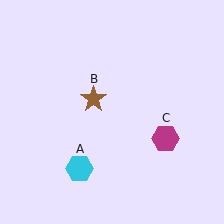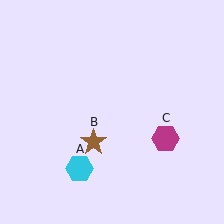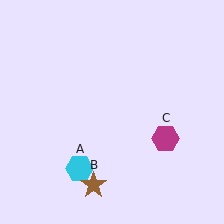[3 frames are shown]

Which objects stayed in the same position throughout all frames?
Cyan hexagon (object A) and magenta hexagon (object C) remained stationary.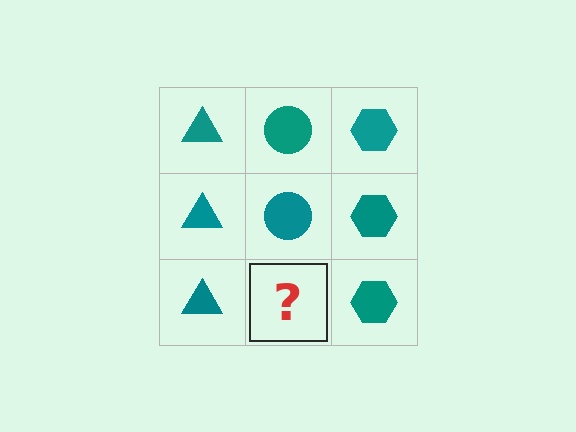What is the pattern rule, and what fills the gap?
The rule is that each column has a consistent shape. The gap should be filled with a teal circle.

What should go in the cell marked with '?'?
The missing cell should contain a teal circle.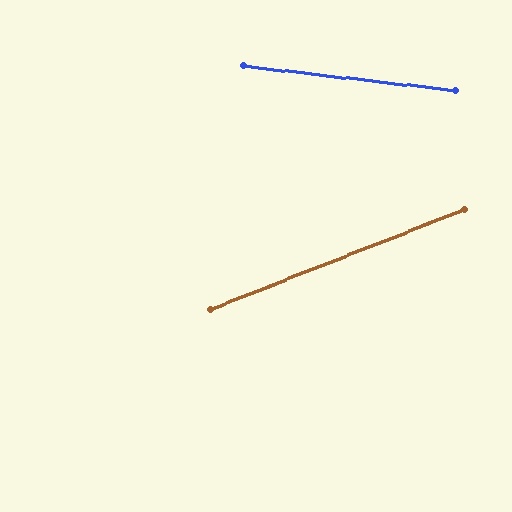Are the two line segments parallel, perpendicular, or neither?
Neither parallel nor perpendicular — they differ by about 28°.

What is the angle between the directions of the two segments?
Approximately 28 degrees.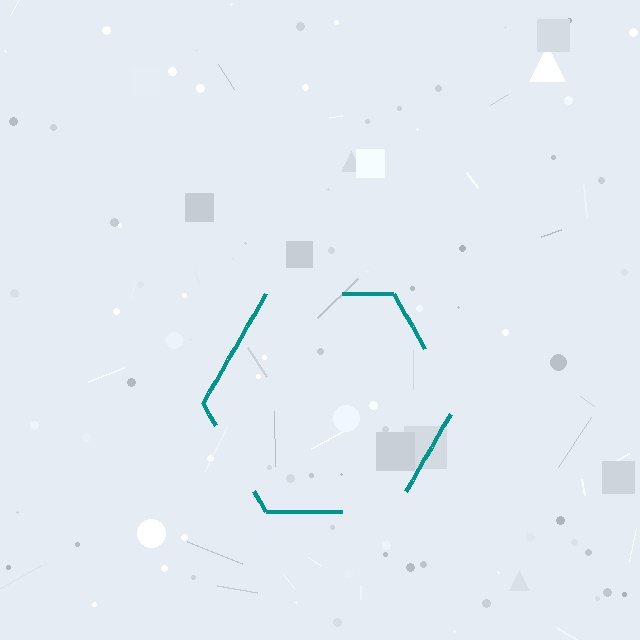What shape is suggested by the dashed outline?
The dashed outline suggests a hexagon.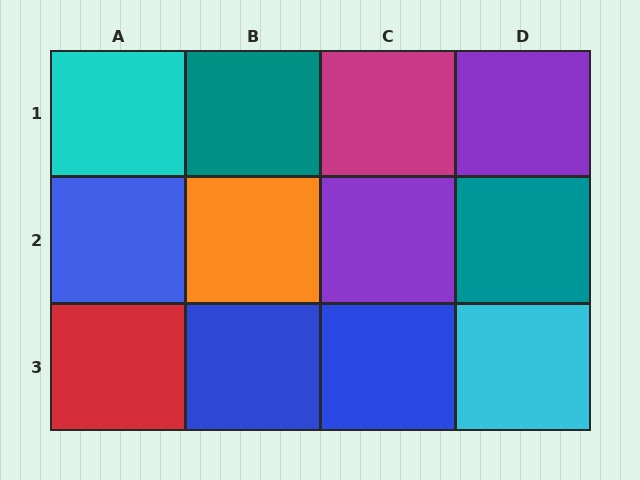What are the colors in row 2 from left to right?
Blue, orange, purple, teal.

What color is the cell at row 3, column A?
Red.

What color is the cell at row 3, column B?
Blue.